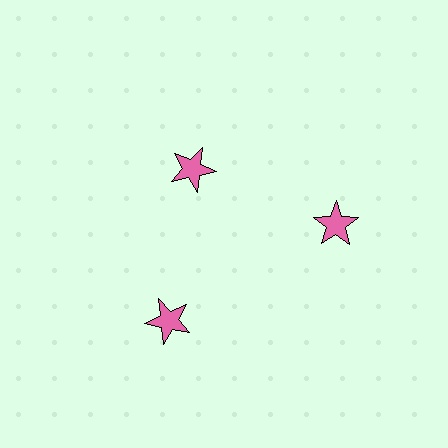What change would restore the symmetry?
The symmetry would be restored by moving it outward, back onto the ring so that all 3 stars sit at equal angles and equal distance from the center.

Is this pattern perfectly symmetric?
No. The 3 pink stars are arranged in a ring, but one element near the 11 o'clock position is pulled inward toward the center, breaking the 3-fold rotational symmetry.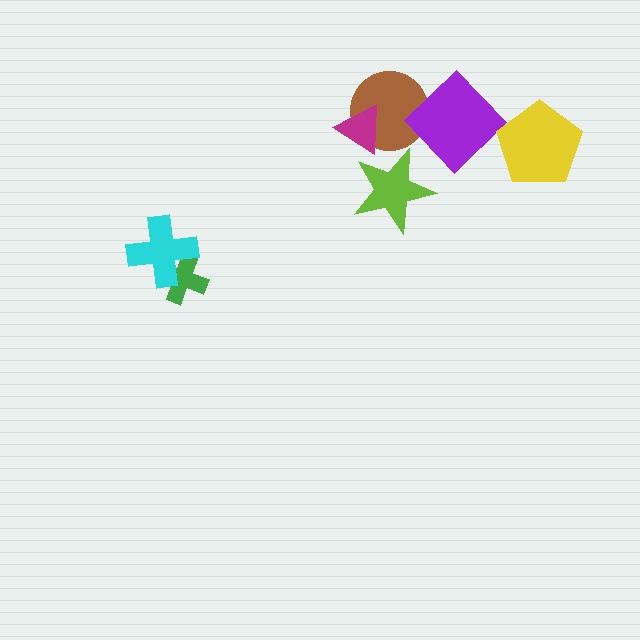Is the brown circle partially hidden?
Yes, it is partially covered by another shape.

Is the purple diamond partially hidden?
No, no other shape covers it.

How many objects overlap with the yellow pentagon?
0 objects overlap with the yellow pentagon.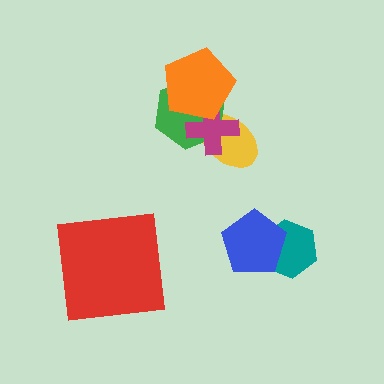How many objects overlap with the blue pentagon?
1 object overlaps with the blue pentagon.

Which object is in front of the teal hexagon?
The blue pentagon is in front of the teal hexagon.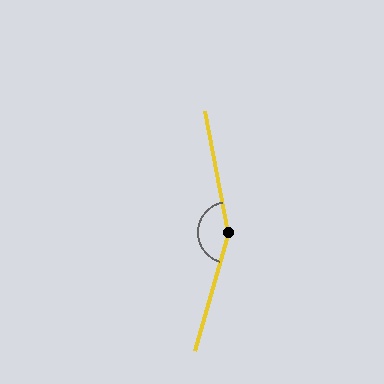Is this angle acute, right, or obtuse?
It is obtuse.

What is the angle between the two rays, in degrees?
Approximately 153 degrees.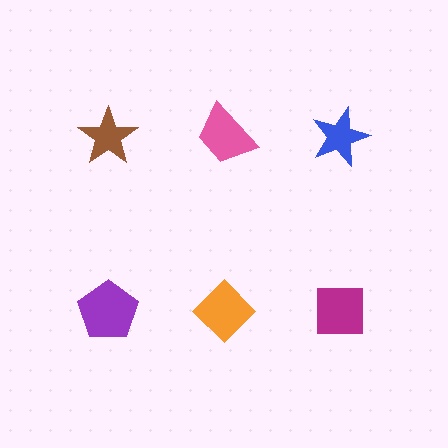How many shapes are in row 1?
3 shapes.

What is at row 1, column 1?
A brown star.